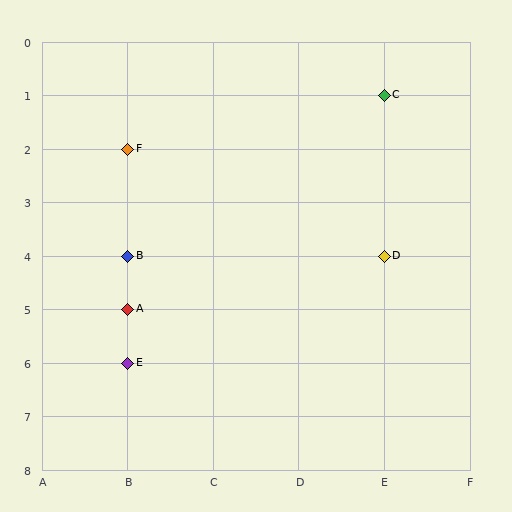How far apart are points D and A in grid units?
Points D and A are 3 columns and 1 row apart (about 3.2 grid units diagonally).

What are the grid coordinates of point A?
Point A is at grid coordinates (B, 5).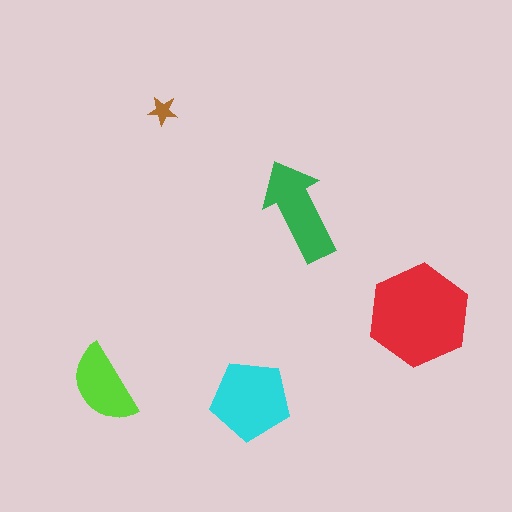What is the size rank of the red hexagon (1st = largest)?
1st.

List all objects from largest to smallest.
The red hexagon, the cyan pentagon, the green arrow, the lime semicircle, the brown star.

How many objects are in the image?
There are 5 objects in the image.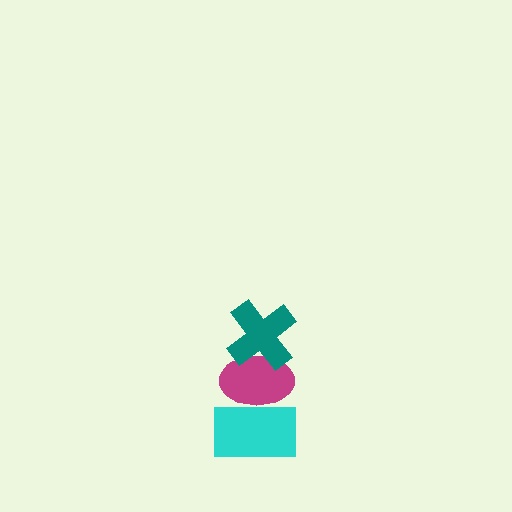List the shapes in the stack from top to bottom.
From top to bottom: the teal cross, the magenta ellipse, the cyan rectangle.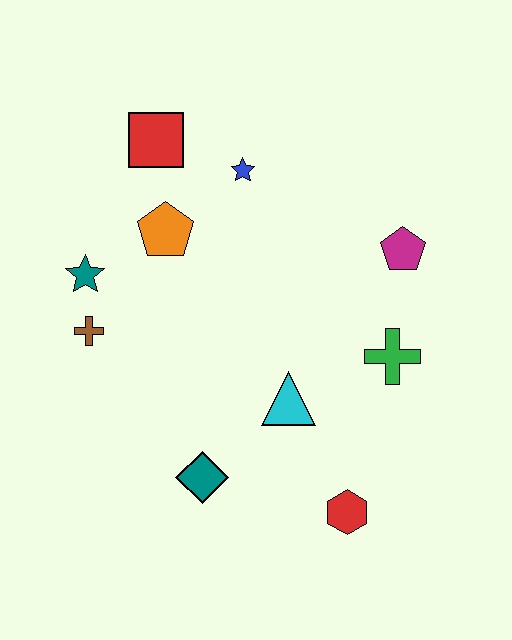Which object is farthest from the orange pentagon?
The red hexagon is farthest from the orange pentagon.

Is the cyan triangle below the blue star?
Yes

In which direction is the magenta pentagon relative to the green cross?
The magenta pentagon is above the green cross.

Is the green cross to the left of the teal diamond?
No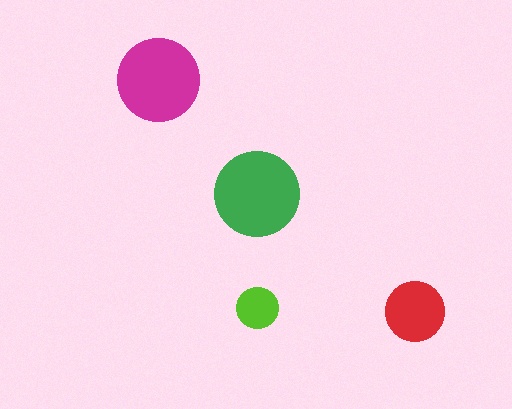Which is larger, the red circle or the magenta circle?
The magenta one.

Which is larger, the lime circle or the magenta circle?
The magenta one.